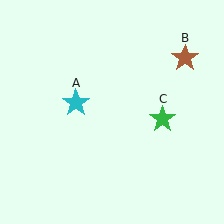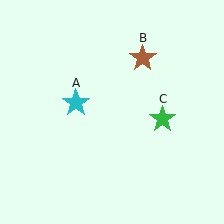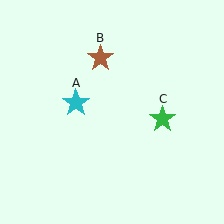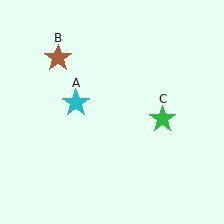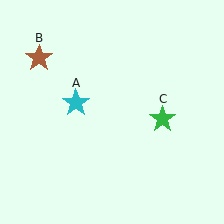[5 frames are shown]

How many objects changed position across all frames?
1 object changed position: brown star (object B).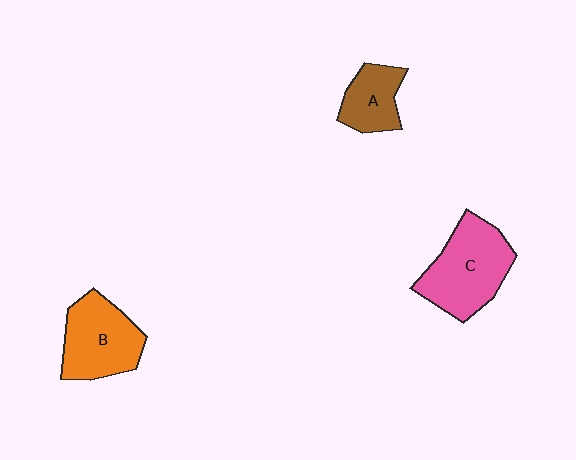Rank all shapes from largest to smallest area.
From largest to smallest: C (pink), B (orange), A (brown).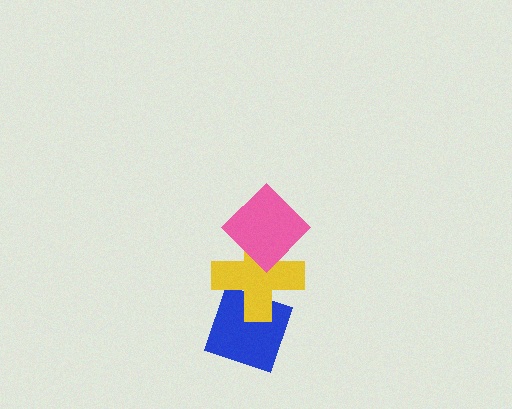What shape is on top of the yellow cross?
The pink diamond is on top of the yellow cross.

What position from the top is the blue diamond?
The blue diamond is 3rd from the top.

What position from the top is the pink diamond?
The pink diamond is 1st from the top.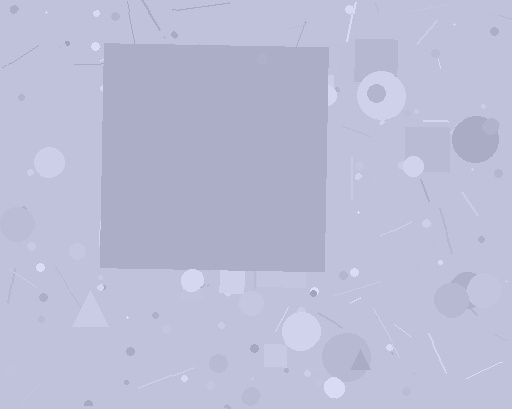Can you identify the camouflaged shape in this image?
The camouflaged shape is a square.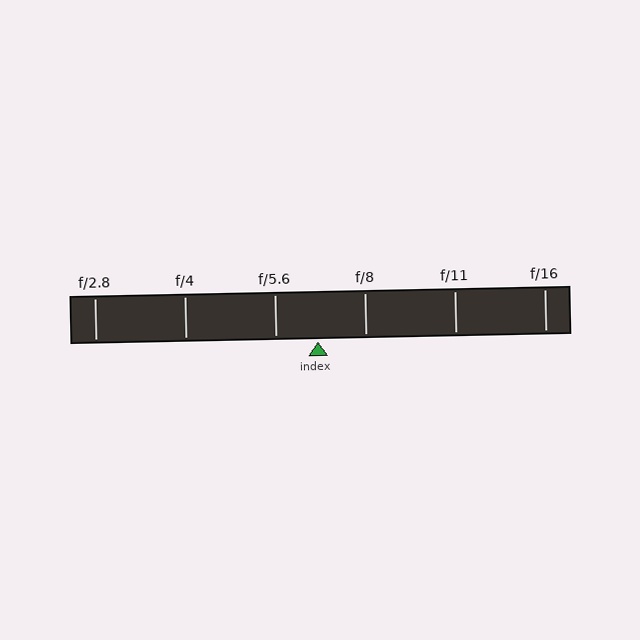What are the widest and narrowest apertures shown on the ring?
The widest aperture shown is f/2.8 and the narrowest is f/16.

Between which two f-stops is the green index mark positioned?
The index mark is between f/5.6 and f/8.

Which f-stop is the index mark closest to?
The index mark is closest to f/5.6.